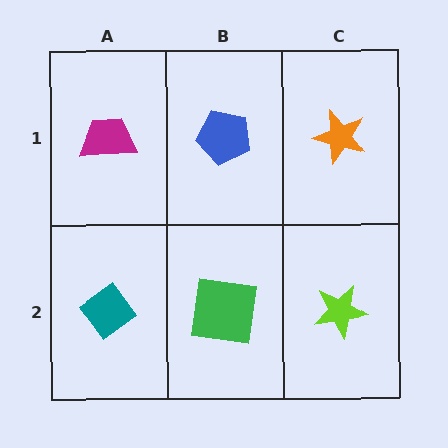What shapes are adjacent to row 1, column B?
A green square (row 2, column B), a magenta trapezoid (row 1, column A), an orange star (row 1, column C).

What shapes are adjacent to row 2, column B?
A blue pentagon (row 1, column B), a teal diamond (row 2, column A), a lime star (row 2, column C).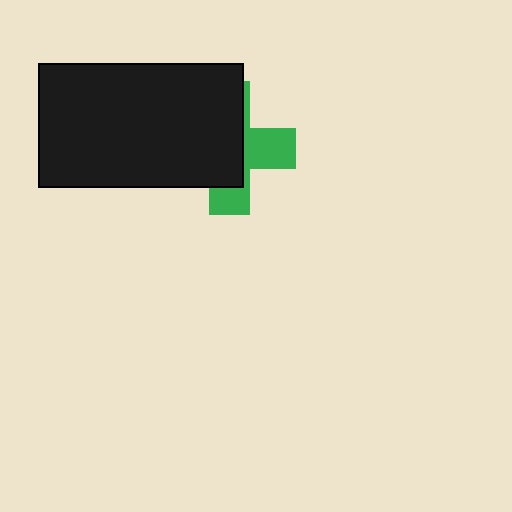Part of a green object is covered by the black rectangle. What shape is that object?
It is a cross.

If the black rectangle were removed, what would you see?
You would see the complete green cross.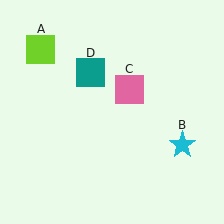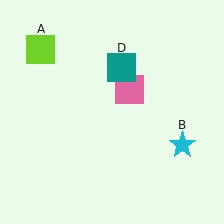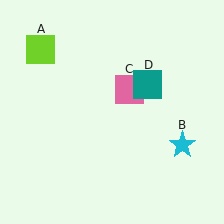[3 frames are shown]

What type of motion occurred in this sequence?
The teal square (object D) rotated clockwise around the center of the scene.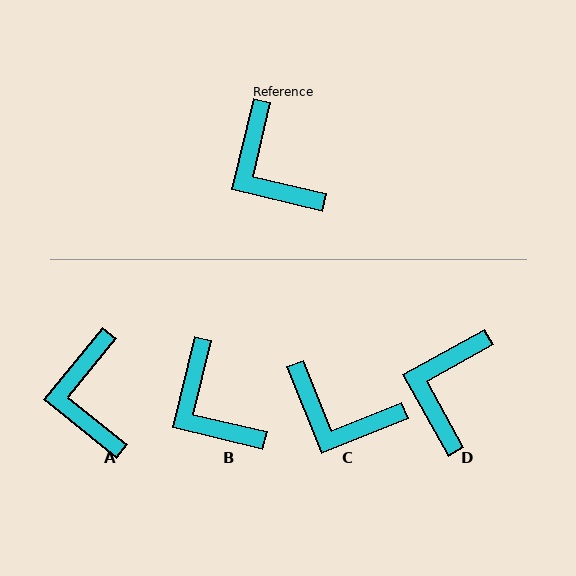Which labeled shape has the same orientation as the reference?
B.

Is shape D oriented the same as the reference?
No, it is off by about 47 degrees.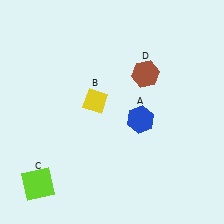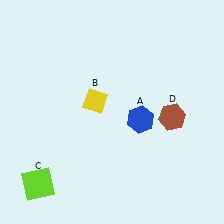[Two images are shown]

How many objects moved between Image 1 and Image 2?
1 object moved between the two images.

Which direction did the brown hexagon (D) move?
The brown hexagon (D) moved down.